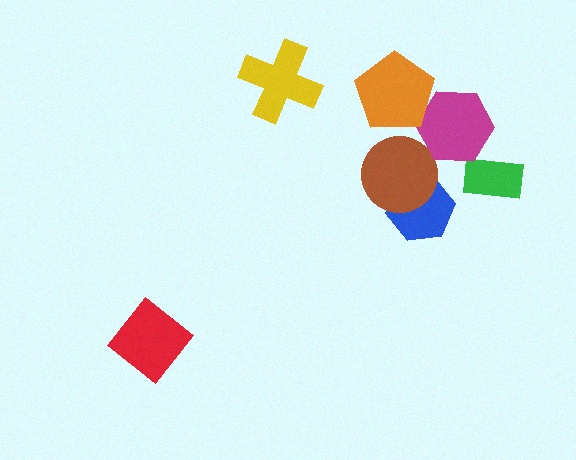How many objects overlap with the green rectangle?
0 objects overlap with the green rectangle.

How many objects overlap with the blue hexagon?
1 object overlaps with the blue hexagon.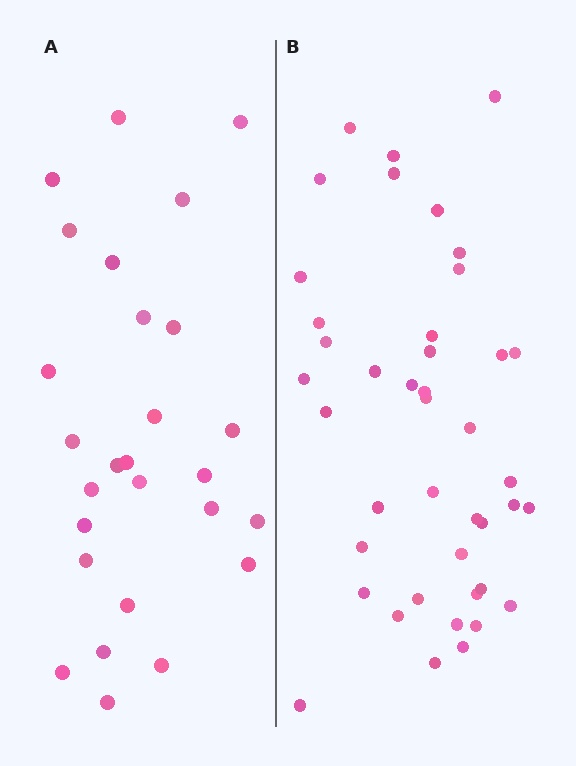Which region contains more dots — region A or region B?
Region B (the right region) has more dots.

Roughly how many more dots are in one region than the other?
Region B has approximately 15 more dots than region A.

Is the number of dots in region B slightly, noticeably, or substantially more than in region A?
Region B has substantially more. The ratio is roughly 1.6 to 1.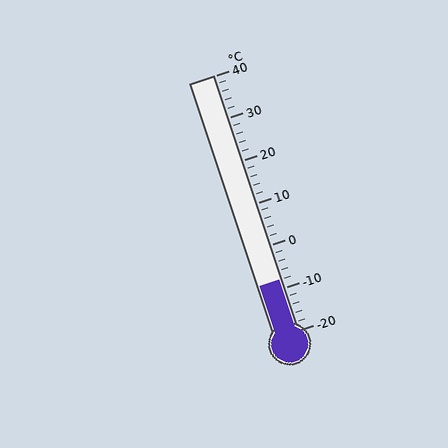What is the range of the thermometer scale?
The thermometer scale ranges from -20°C to 40°C.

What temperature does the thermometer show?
The thermometer shows approximately -8°C.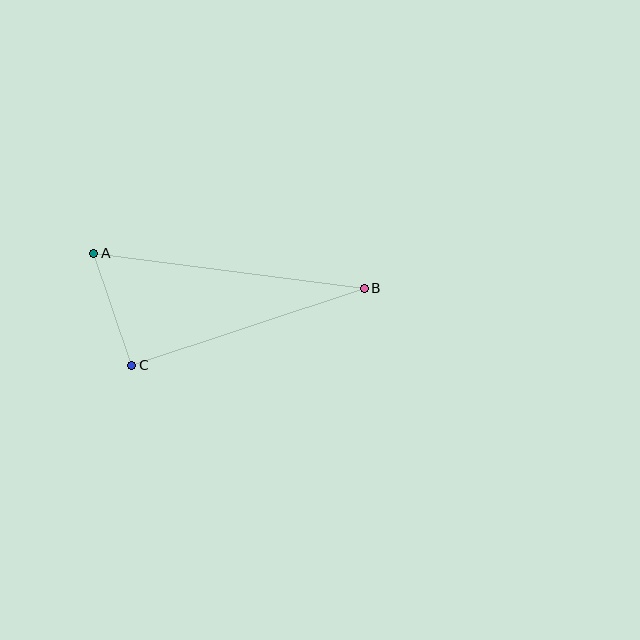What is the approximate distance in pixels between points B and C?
The distance between B and C is approximately 245 pixels.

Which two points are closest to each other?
Points A and C are closest to each other.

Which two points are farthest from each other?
Points A and B are farthest from each other.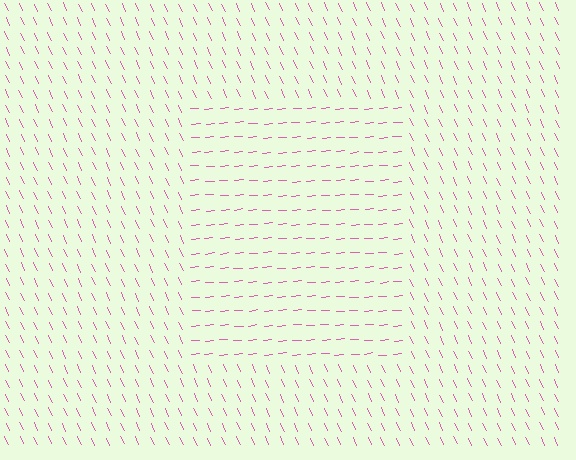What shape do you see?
I see a rectangle.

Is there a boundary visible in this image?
Yes, there is a texture boundary formed by a change in line orientation.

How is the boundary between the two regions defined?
The boundary is defined purely by a change in line orientation (approximately 71 degrees difference). All lines are the same color and thickness.